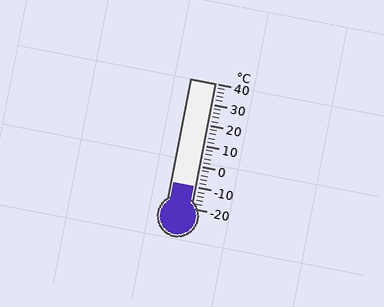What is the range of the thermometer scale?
The thermometer scale ranges from -20°C to 40°C.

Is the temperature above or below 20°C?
The temperature is below 20°C.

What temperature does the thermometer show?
The thermometer shows approximately -10°C.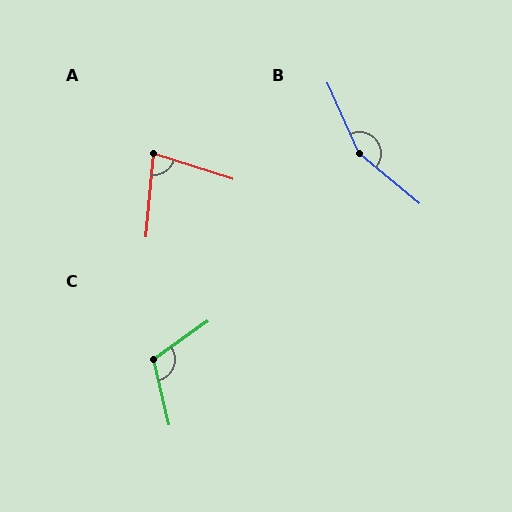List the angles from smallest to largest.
A (77°), C (112°), B (154°).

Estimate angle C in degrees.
Approximately 112 degrees.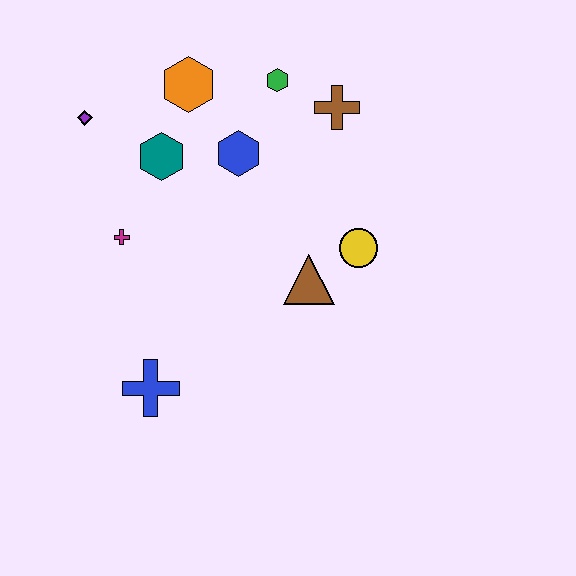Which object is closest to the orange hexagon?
The teal hexagon is closest to the orange hexagon.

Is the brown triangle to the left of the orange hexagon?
No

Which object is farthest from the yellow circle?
The purple diamond is farthest from the yellow circle.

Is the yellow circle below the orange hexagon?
Yes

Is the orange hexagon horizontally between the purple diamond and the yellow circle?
Yes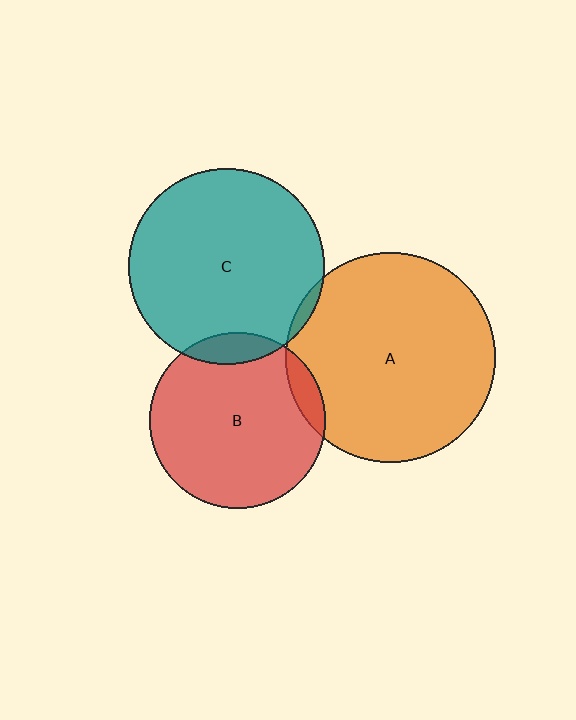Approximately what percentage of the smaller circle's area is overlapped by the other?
Approximately 5%.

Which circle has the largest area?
Circle A (orange).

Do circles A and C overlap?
Yes.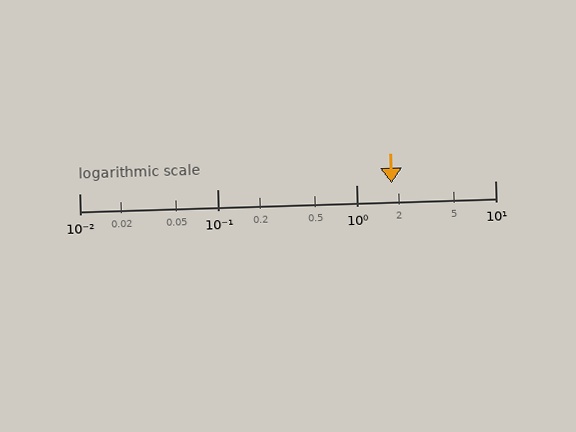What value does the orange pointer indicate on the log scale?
The pointer indicates approximately 1.8.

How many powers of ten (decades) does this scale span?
The scale spans 3 decades, from 0.01 to 10.